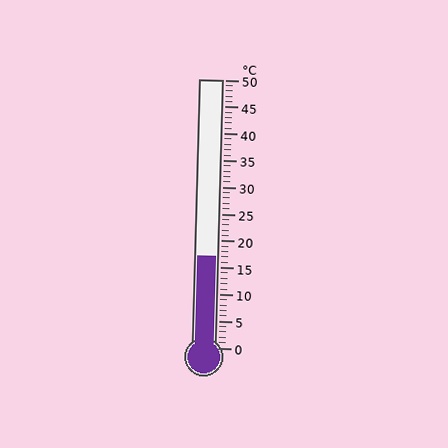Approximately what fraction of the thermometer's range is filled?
The thermometer is filled to approximately 35% of its range.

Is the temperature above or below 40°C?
The temperature is below 40°C.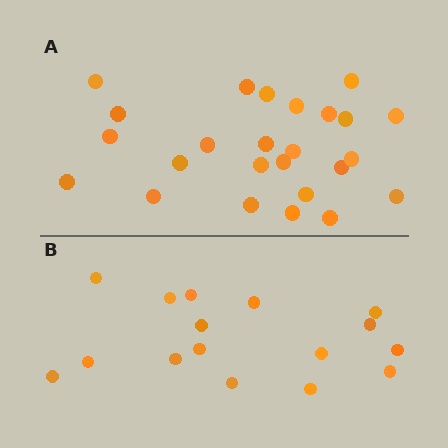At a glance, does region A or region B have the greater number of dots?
Region A (the top region) has more dots.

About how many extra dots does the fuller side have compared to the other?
Region A has roughly 8 or so more dots than region B.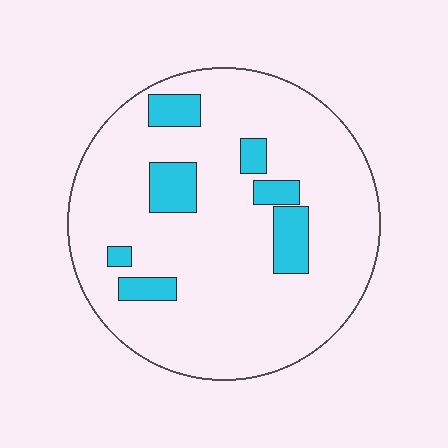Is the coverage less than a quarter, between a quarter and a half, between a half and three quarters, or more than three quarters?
Less than a quarter.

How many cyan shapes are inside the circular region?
7.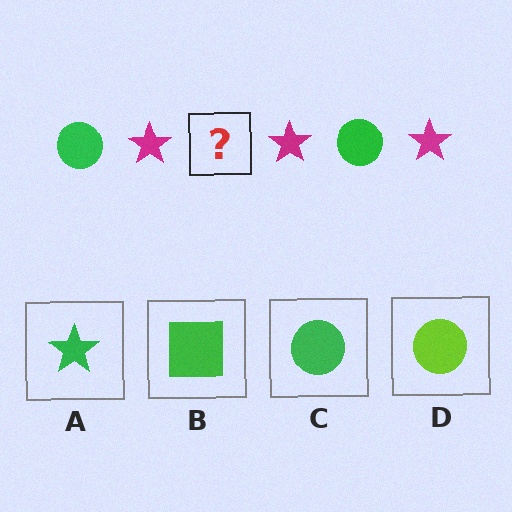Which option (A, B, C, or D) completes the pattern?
C.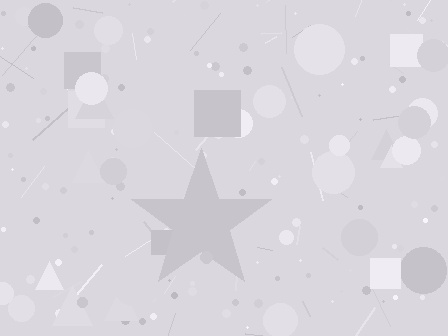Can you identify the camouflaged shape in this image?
The camouflaged shape is a star.